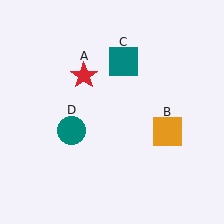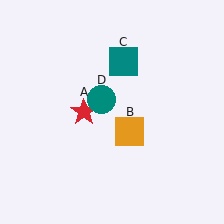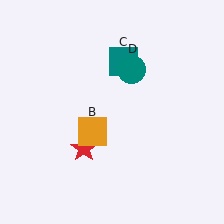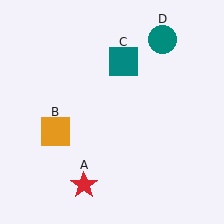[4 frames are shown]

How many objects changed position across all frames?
3 objects changed position: red star (object A), orange square (object B), teal circle (object D).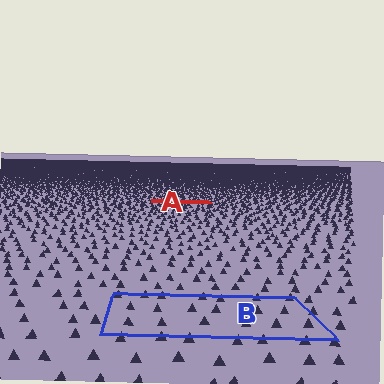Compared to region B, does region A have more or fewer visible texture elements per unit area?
Region A has more texture elements per unit area — they are packed more densely because it is farther away.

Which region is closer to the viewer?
Region B is closer. The texture elements there are larger and more spread out.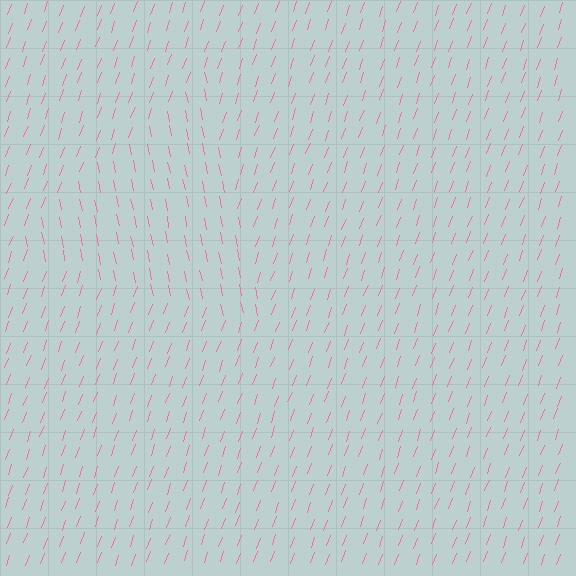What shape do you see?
I see a triangle.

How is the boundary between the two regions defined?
The boundary is defined purely by a change in line orientation (approximately 32 degrees difference). All lines are the same color and thickness.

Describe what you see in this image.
The image is filled with small pink line segments. A triangle region in the image has lines oriented differently from the surrounding lines, creating a visible texture boundary.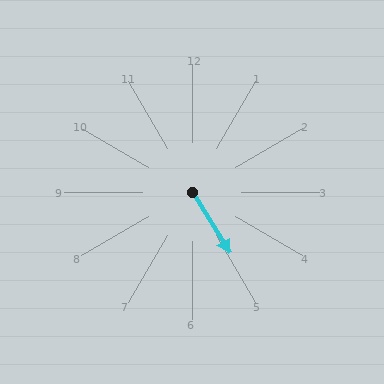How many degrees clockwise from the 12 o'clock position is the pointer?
Approximately 148 degrees.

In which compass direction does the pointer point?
Southeast.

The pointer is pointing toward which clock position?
Roughly 5 o'clock.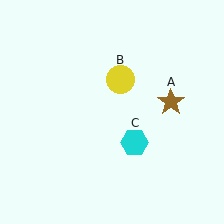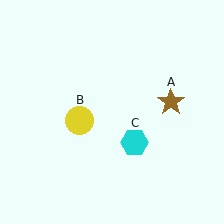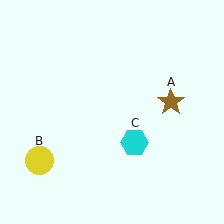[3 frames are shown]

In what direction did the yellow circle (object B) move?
The yellow circle (object B) moved down and to the left.